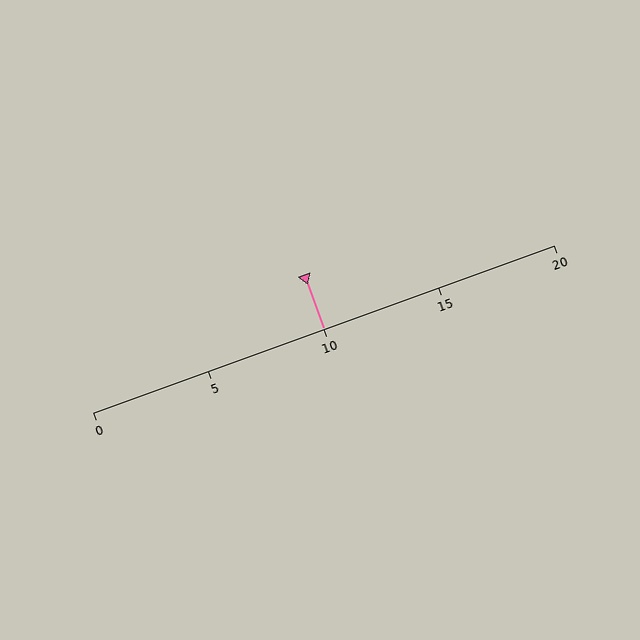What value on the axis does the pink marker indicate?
The marker indicates approximately 10.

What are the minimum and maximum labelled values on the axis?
The axis runs from 0 to 20.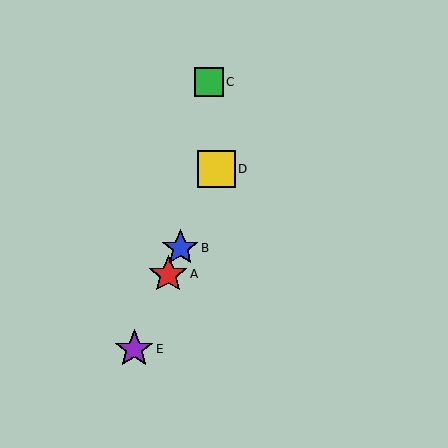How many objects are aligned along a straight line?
4 objects (A, B, D, E) are aligned along a straight line.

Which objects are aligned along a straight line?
Objects A, B, D, E are aligned along a straight line.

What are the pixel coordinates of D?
Object D is at (216, 169).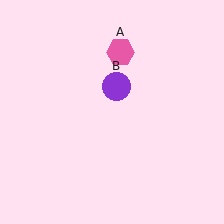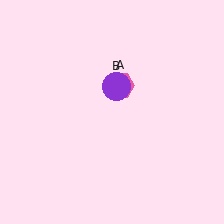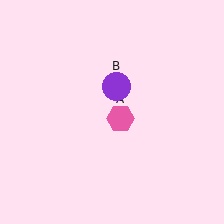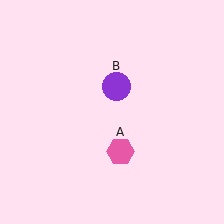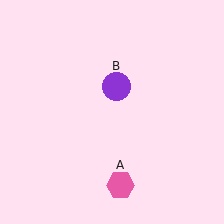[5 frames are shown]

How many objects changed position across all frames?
1 object changed position: pink hexagon (object A).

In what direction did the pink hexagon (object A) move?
The pink hexagon (object A) moved down.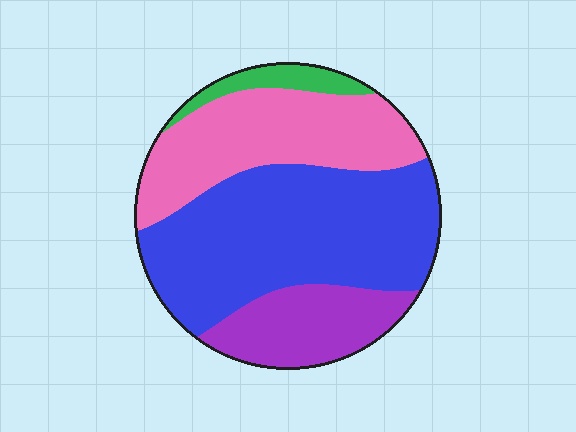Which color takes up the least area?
Green, at roughly 5%.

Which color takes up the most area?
Blue, at roughly 50%.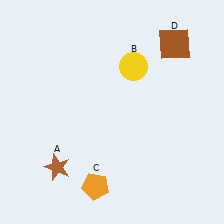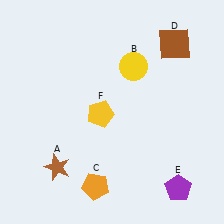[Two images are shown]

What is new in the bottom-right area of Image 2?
A purple pentagon (E) was added in the bottom-right area of Image 2.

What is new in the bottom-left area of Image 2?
A yellow pentagon (F) was added in the bottom-left area of Image 2.